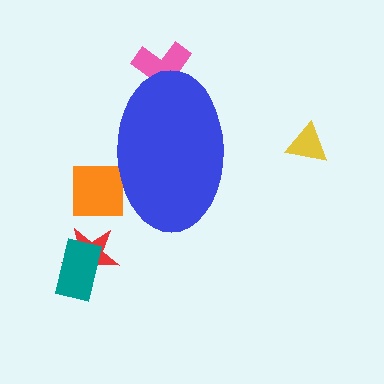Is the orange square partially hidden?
Yes, the orange square is partially hidden behind the blue ellipse.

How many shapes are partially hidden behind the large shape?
2 shapes are partially hidden.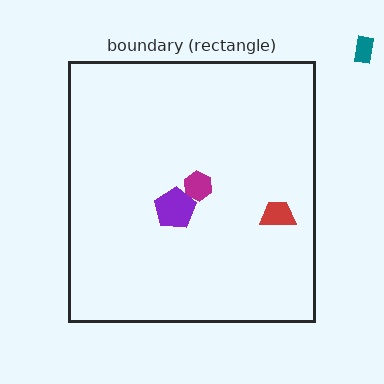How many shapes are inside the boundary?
3 inside, 1 outside.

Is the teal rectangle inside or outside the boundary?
Outside.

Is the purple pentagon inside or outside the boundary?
Inside.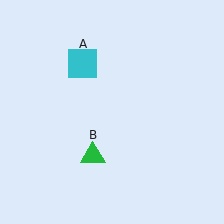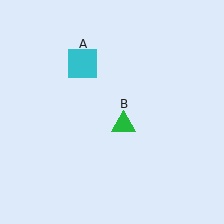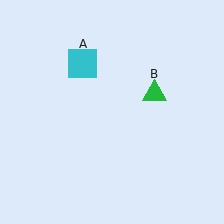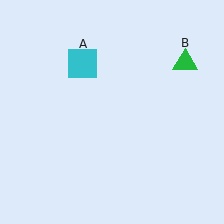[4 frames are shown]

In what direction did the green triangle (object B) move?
The green triangle (object B) moved up and to the right.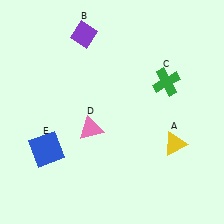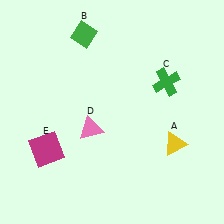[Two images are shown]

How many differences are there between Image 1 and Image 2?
There are 2 differences between the two images.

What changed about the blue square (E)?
In Image 1, E is blue. In Image 2, it changed to magenta.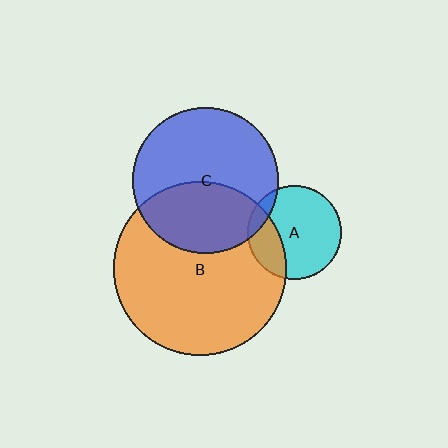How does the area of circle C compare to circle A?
Approximately 2.4 times.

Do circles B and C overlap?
Yes.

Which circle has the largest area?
Circle B (orange).